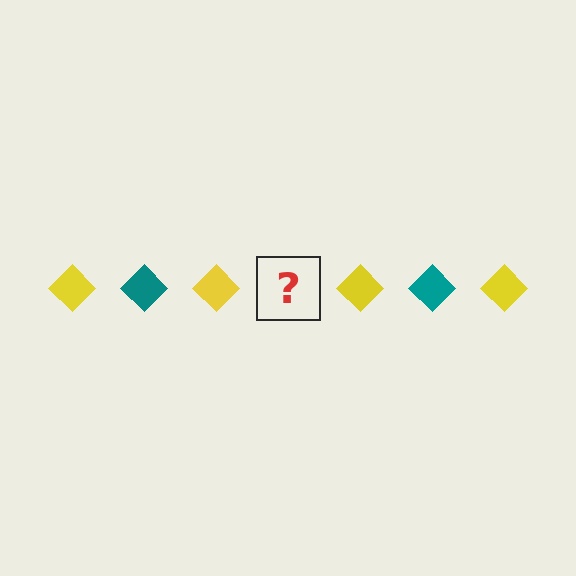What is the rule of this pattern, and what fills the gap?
The rule is that the pattern cycles through yellow, teal diamonds. The gap should be filled with a teal diamond.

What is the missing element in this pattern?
The missing element is a teal diamond.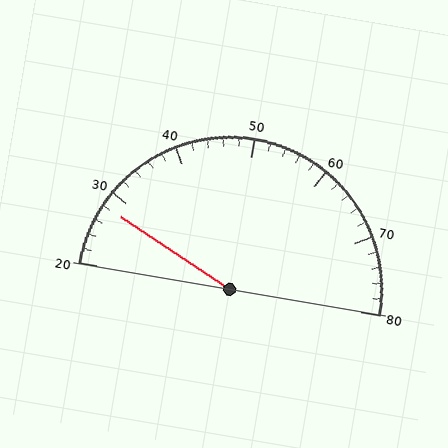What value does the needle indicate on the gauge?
The needle indicates approximately 28.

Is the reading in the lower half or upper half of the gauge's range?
The reading is in the lower half of the range (20 to 80).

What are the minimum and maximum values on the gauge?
The gauge ranges from 20 to 80.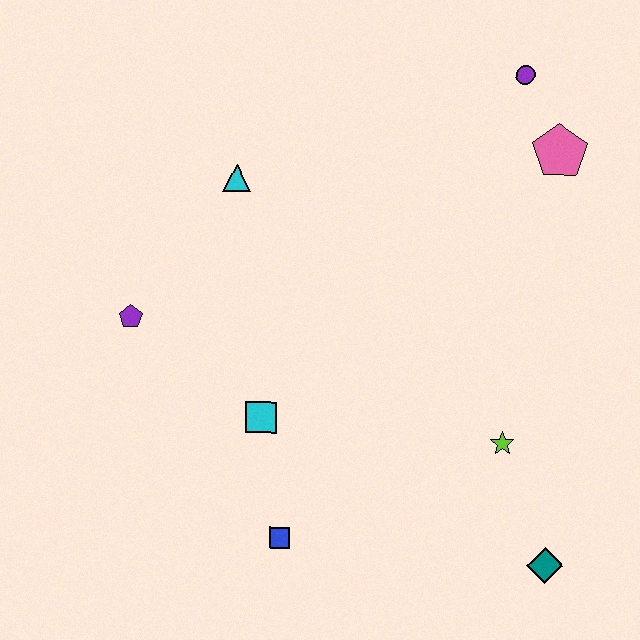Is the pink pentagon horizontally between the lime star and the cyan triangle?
No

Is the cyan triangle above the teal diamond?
Yes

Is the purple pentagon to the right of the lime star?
No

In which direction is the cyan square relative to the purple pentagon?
The cyan square is to the right of the purple pentagon.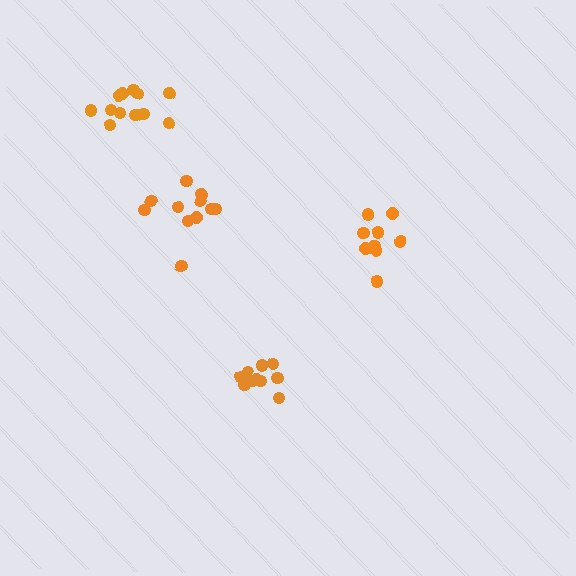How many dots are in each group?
Group 1: 11 dots, Group 2: 11 dots, Group 3: 10 dots, Group 4: 13 dots (45 total).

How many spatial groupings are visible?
There are 4 spatial groupings.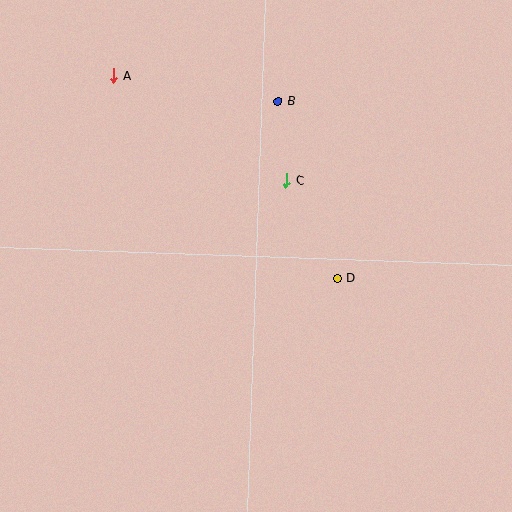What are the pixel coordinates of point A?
Point A is at (114, 76).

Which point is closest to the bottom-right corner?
Point D is closest to the bottom-right corner.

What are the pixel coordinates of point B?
Point B is at (278, 101).